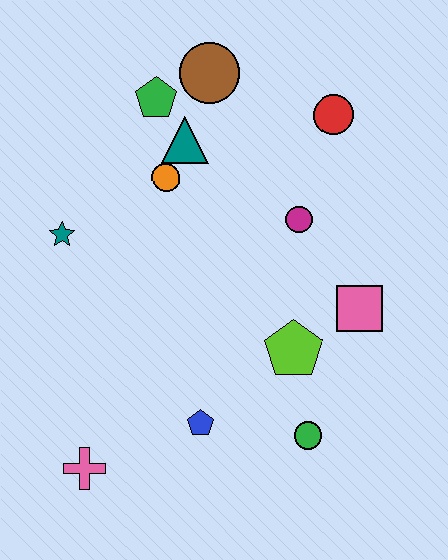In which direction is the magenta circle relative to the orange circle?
The magenta circle is to the right of the orange circle.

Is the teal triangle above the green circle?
Yes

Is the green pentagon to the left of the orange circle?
Yes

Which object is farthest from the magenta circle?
The pink cross is farthest from the magenta circle.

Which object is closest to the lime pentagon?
The pink square is closest to the lime pentagon.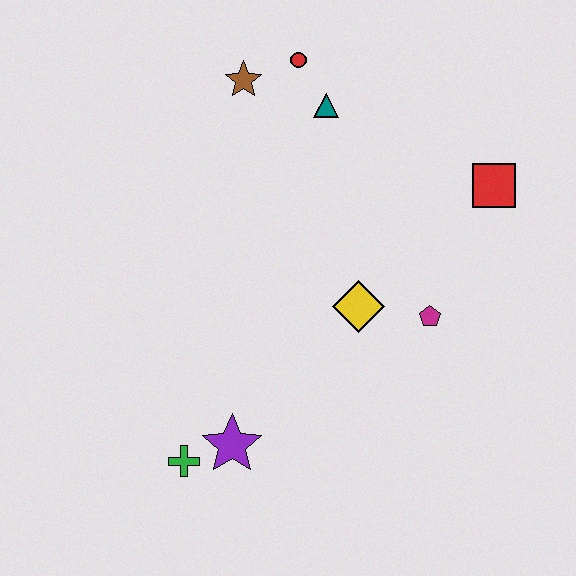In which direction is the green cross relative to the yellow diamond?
The green cross is to the left of the yellow diamond.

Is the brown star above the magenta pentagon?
Yes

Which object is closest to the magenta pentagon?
The yellow diamond is closest to the magenta pentagon.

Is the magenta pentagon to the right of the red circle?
Yes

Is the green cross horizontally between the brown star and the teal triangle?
No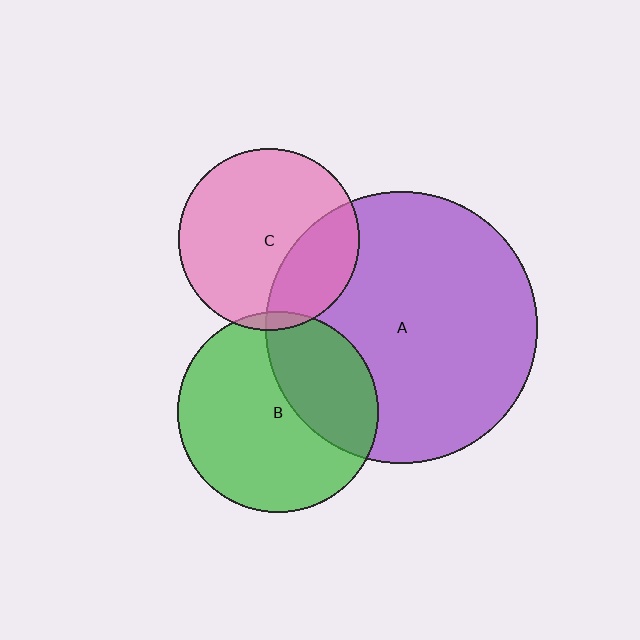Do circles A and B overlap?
Yes.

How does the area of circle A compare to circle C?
Approximately 2.2 times.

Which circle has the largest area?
Circle A (purple).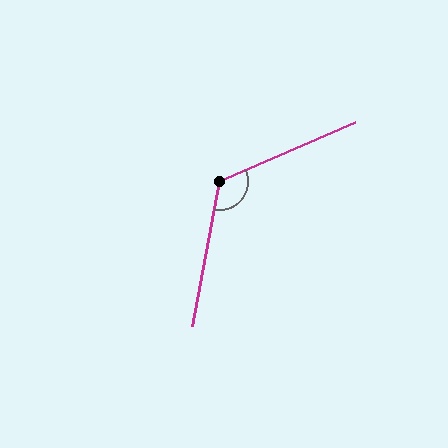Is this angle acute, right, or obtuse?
It is obtuse.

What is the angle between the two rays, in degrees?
Approximately 124 degrees.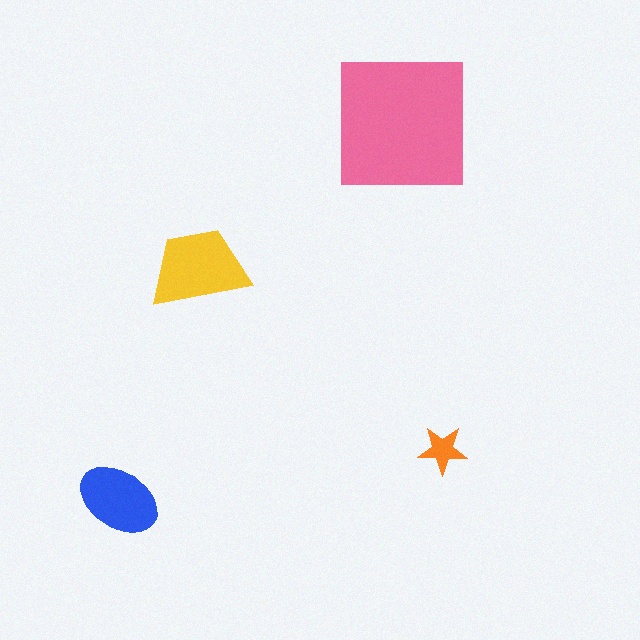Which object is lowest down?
The blue ellipse is bottommost.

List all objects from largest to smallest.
The pink square, the yellow trapezoid, the blue ellipse, the orange star.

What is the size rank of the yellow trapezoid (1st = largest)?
2nd.